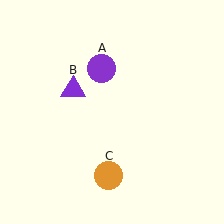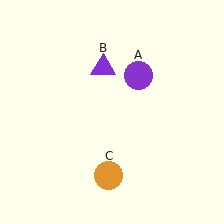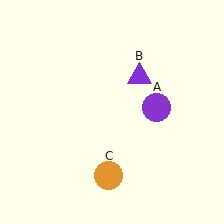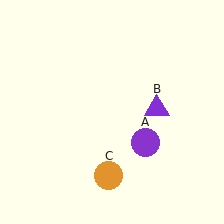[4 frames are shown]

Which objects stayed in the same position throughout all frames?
Orange circle (object C) remained stationary.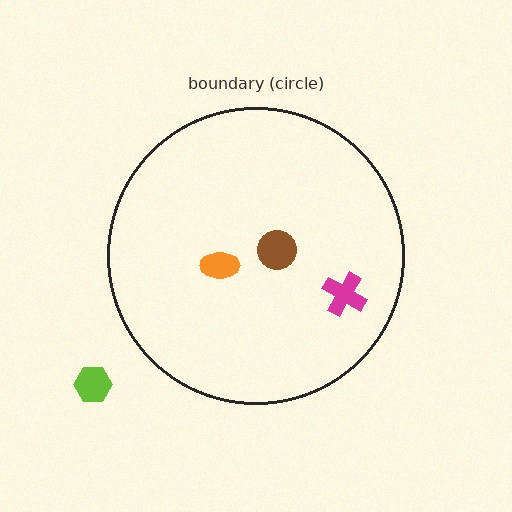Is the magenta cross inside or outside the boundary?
Inside.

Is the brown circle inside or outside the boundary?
Inside.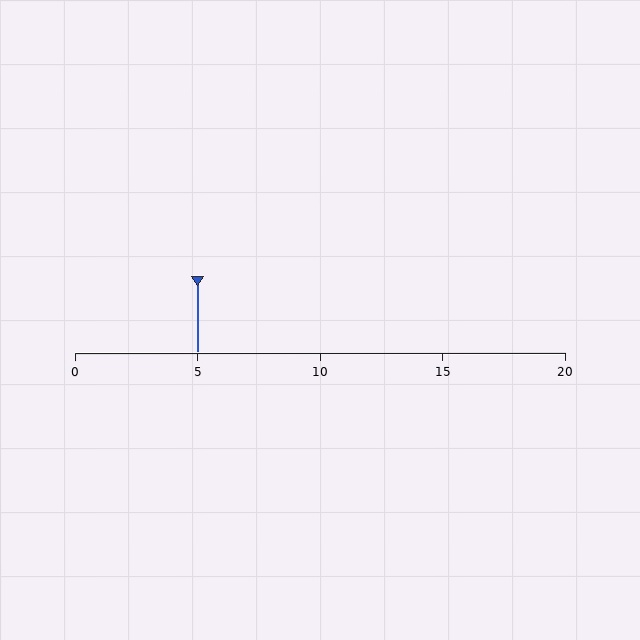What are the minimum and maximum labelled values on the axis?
The axis runs from 0 to 20.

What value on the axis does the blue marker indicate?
The marker indicates approximately 5.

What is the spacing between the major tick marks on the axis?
The major ticks are spaced 5 apart.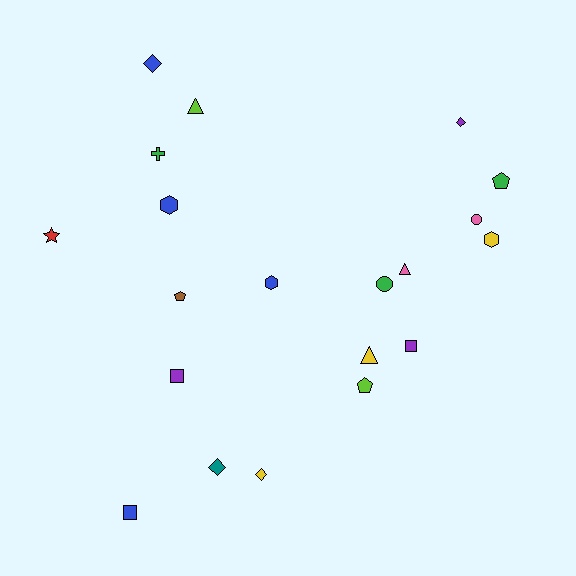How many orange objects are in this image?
There are no orange objects.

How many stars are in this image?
There is 1 star.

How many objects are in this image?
There are 20 objects.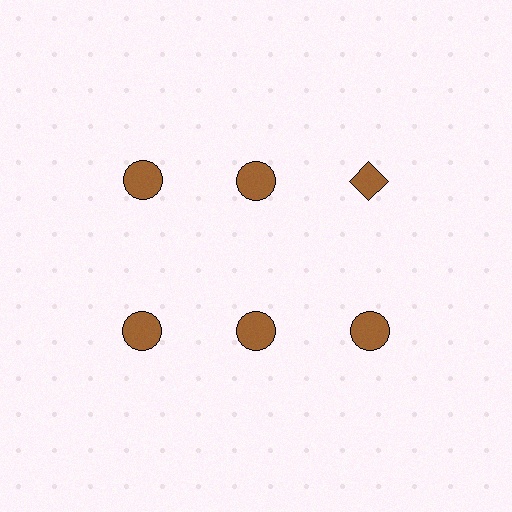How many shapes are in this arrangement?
There are 6 shapes arranged in a grid pattern.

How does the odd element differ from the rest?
It has a different shape: diamond instead of circle.